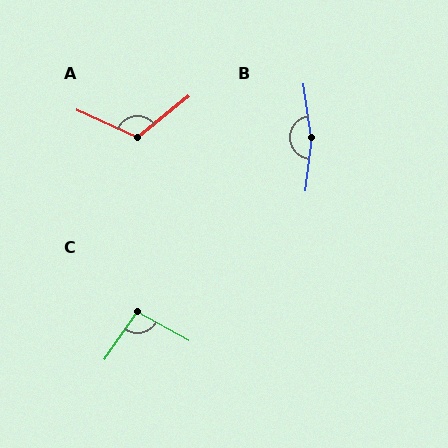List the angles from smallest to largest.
C (96°), A (116°), B (165°).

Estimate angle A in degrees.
Approximately 116 degrees.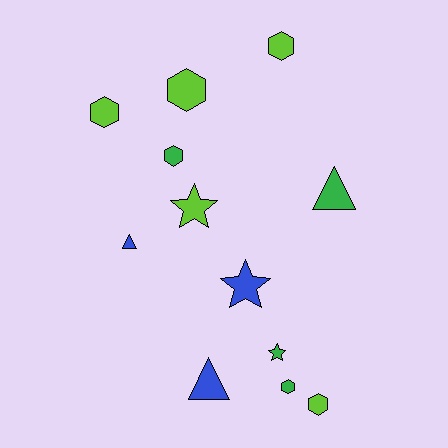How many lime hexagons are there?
There are 4 lime hexagons.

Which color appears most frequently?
Lime, with 5 objects.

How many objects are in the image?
There are 12 objects.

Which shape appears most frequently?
Hexagon, with 6 objects.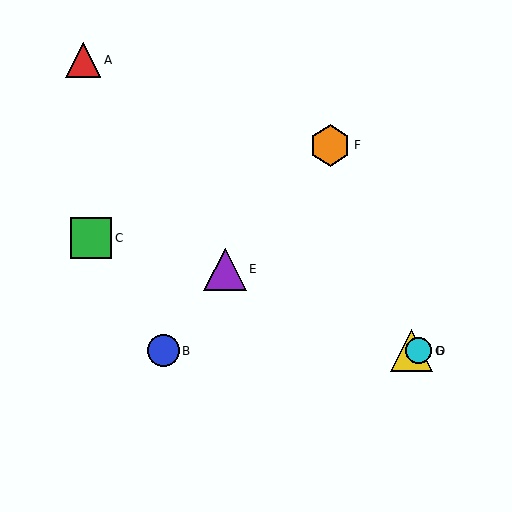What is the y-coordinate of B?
Object B is at y≈351.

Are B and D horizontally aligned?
Yes, both are at y≈351.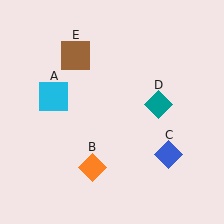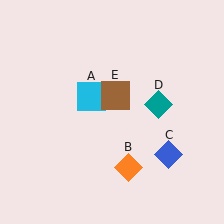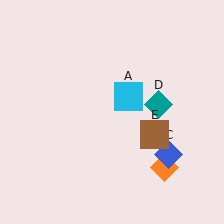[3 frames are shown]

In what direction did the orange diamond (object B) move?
The orange diamond (object B) moved right.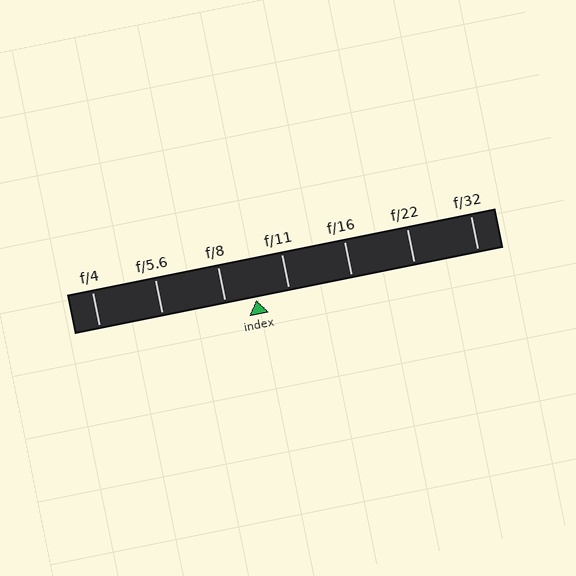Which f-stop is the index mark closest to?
The index mark is closest to f/8.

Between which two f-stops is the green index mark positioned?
The index mark is between f/8 and f/11.